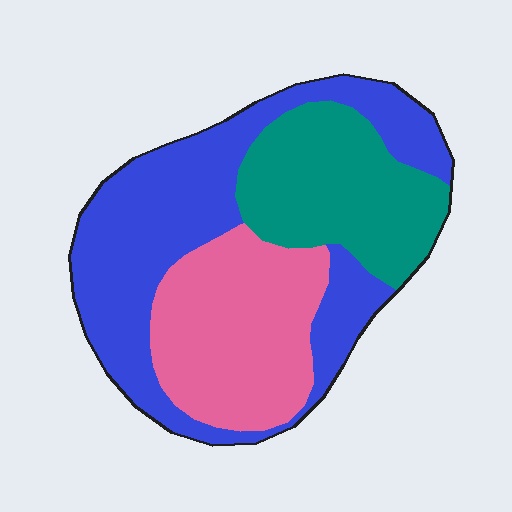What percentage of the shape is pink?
Pink covers around 30% of the shape.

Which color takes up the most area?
Blue, at roughly 45%.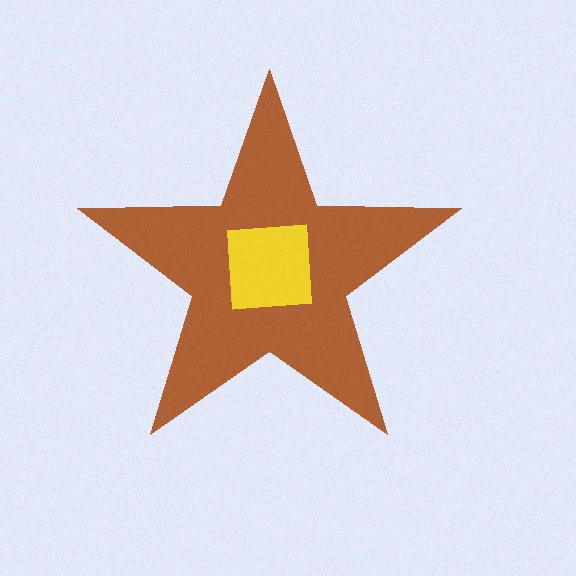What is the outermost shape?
The brown star.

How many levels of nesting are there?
2.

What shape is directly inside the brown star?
The yellow square.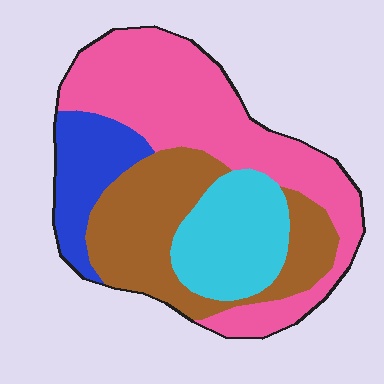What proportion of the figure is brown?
Brown covers roughly 30% of the figure.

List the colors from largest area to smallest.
From largest to smallest: pink, brown, cyan, blue.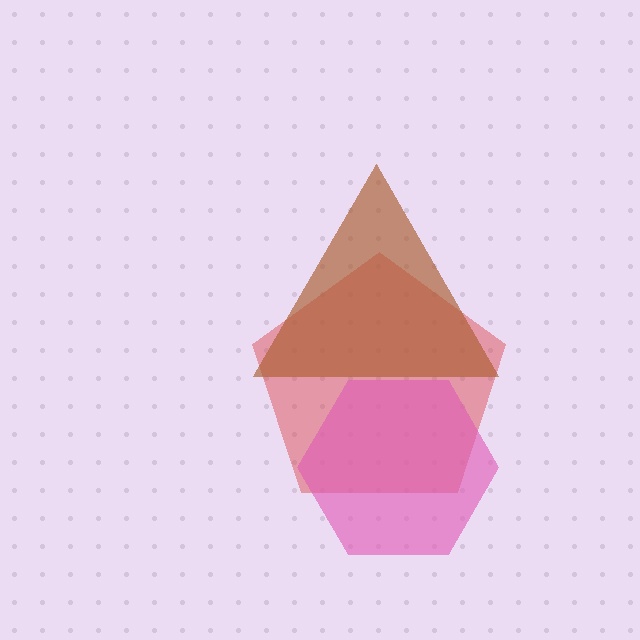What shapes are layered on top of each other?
The layered shapes are: a red pentagon, a brown triangle, a pink hexagon.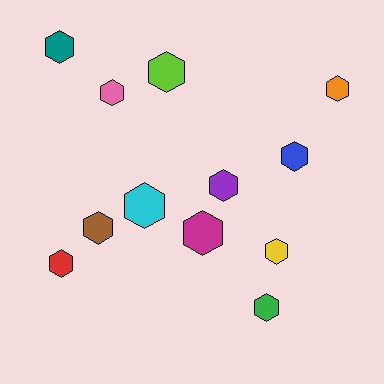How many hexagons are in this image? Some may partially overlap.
There are 12 hexagons.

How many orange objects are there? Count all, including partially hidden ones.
There is 1 orange object.